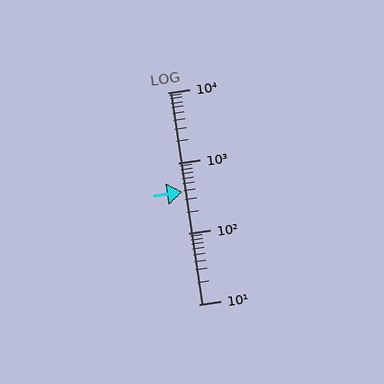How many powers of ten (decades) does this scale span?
The scale spans 3 decades, from 10 to 10000.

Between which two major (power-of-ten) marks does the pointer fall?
The pointer is between 100 and 1000.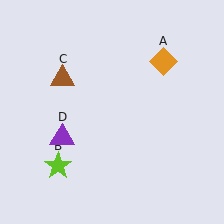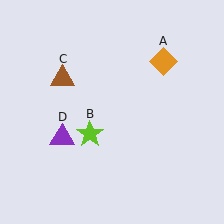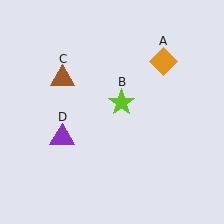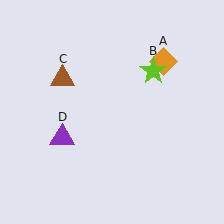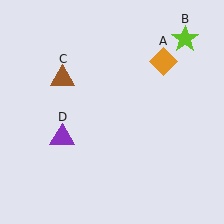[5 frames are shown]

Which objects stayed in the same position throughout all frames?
Orange diamond (object A) and brown triangle (object C) and purple triangle (object D) remained stationary.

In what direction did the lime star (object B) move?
The lime star (object B) moved up and to the right.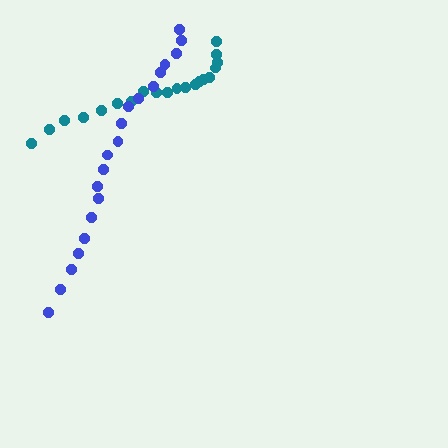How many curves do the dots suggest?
There are 2 distinct paths.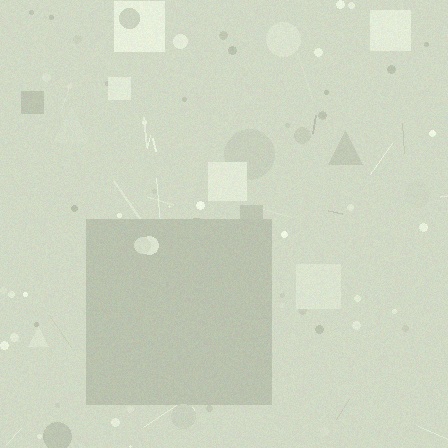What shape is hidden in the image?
A square is hidden in the image.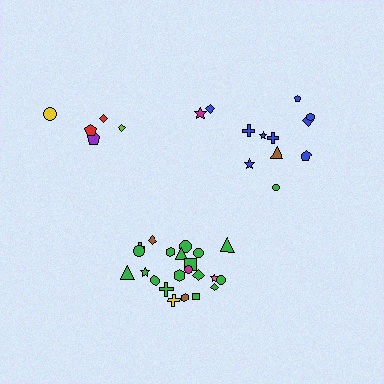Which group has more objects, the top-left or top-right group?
The top-right group.